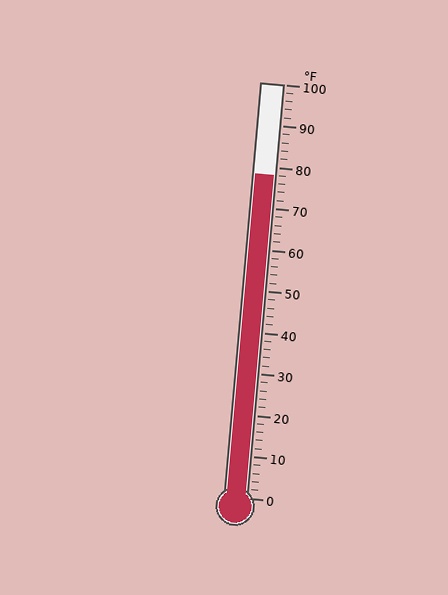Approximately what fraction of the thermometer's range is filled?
The thermometer is filled to approximately 80% of its range.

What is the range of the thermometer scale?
The thermometer scale ranges from 0°F to 100°F.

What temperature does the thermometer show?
The thermometer shows approximately 78°F.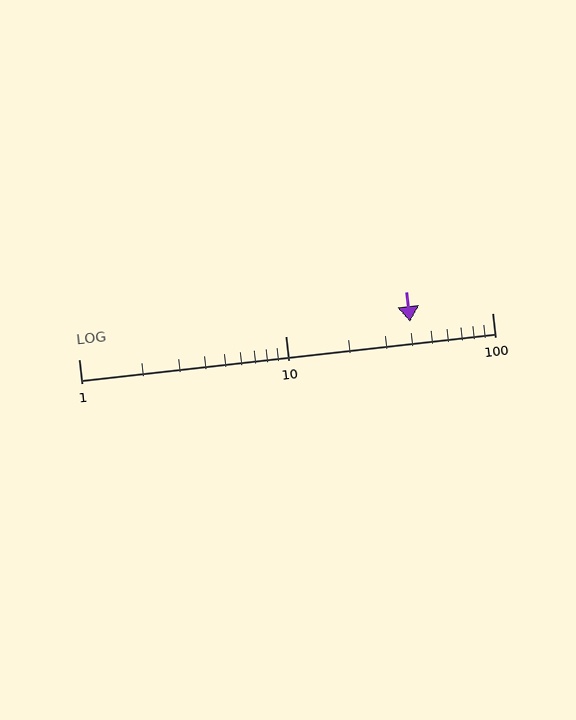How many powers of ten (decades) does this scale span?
The scale spans 2 decades, from 1 to 100.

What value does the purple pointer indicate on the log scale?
The pointer indicates approximately 40.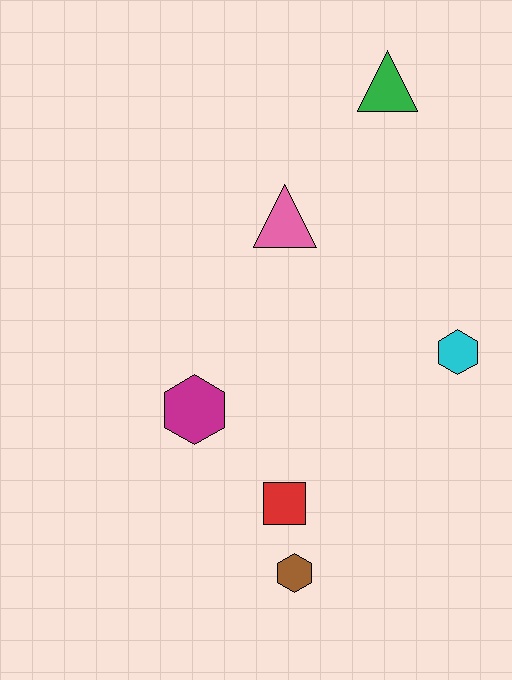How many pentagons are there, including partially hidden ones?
There are no pentagons.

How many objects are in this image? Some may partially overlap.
There are 6 objects.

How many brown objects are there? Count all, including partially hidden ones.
There is 1 brown object.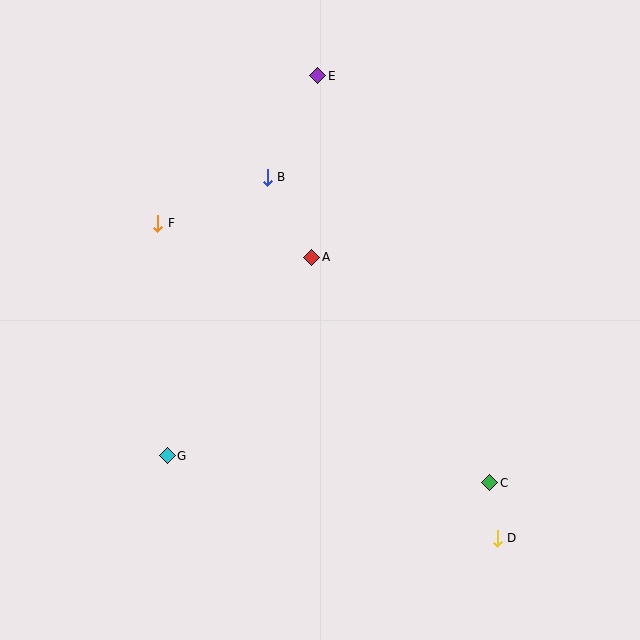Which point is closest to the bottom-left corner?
Point G is closest to the bottom-left corner.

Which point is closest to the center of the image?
Point A at (312, 257) is closest to the center.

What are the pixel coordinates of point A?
Point A is at (312, 257).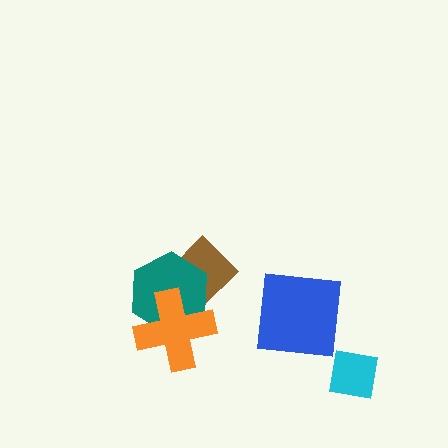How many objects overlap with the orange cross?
2 objects overlap with the orange cross.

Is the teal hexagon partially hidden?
Yes, it is partially covered by another shape.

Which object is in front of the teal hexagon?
The orange cross is in front of the teal hexagon.